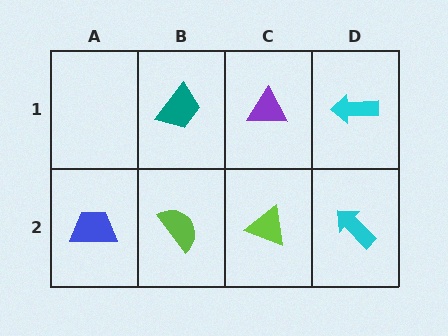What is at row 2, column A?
A blue trapezoid.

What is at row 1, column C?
A purple triangle.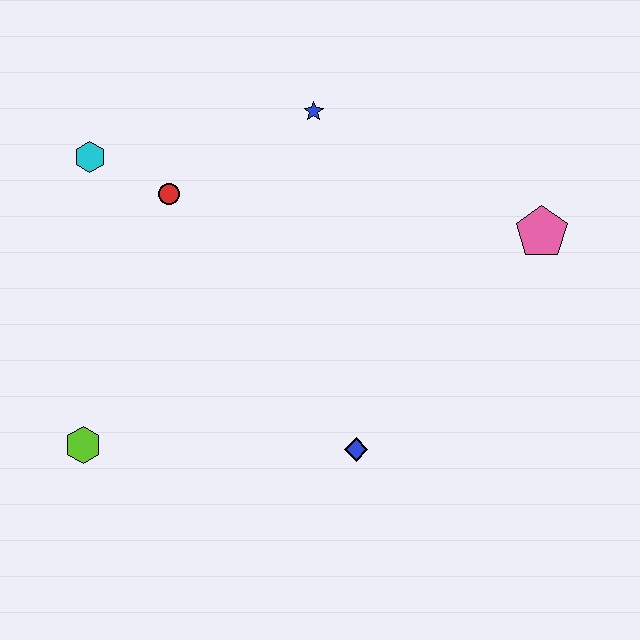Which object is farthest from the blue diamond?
The cyan hexagon is farthest from the blue diamond.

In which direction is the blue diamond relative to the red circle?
The blue diamond is below the red circle.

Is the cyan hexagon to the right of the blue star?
No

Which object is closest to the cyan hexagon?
The red circle is closest to the cyan hexagon.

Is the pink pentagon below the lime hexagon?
No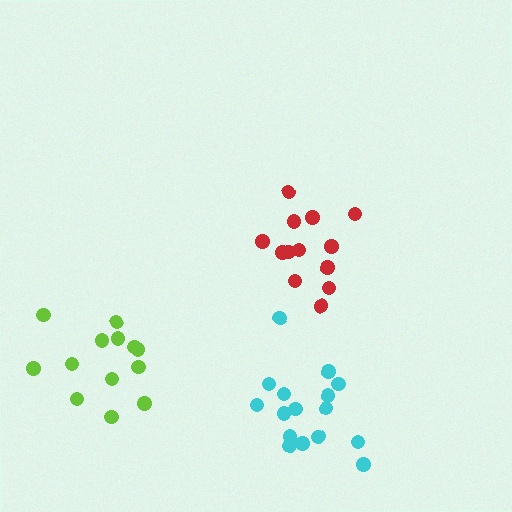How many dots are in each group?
Group 1: 13 dots, Group 2: 16 dots, Group 3: 13 dots (42 total).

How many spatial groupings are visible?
There are 3 spatial groupings.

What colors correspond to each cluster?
The clusters are colored: red, cyan, lime.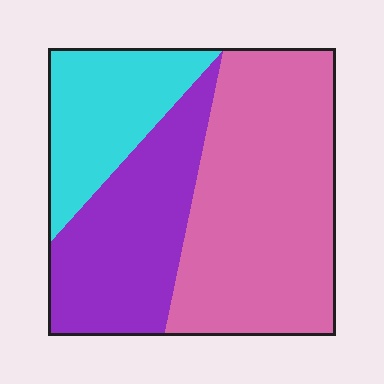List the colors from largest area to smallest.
From largest to smallest: pink, purple, cyan.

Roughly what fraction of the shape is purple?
Purple covers 30% of the shape.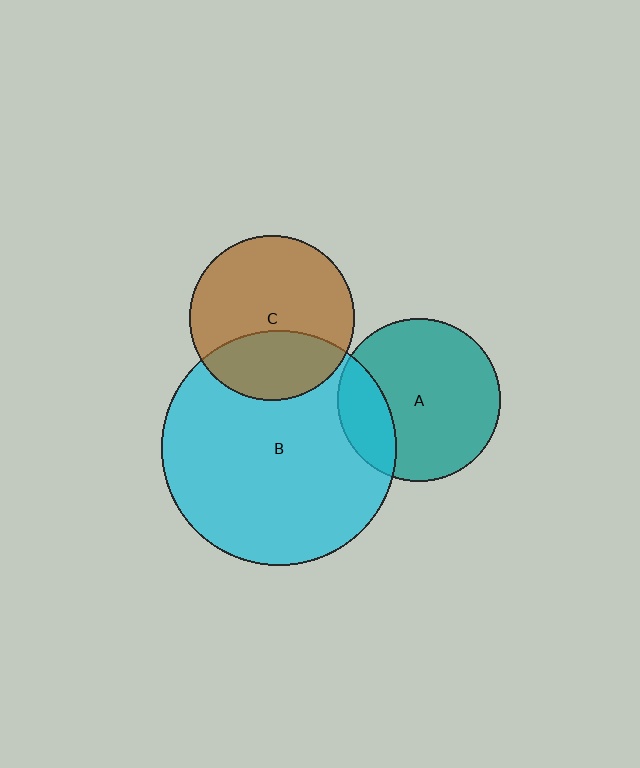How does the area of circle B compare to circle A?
Approximately 2.1 times.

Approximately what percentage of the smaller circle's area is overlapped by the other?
Approximately 35%.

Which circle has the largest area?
Circle B (cyan).